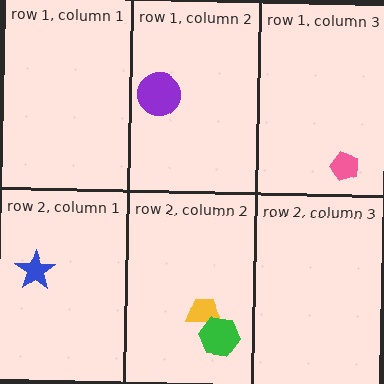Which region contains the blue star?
The row 2, column 1 region.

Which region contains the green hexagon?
The row 2, column 2 region.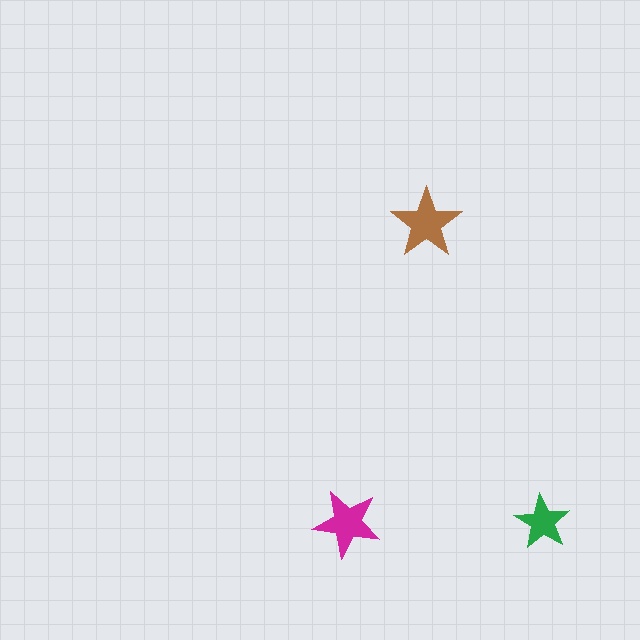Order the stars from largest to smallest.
the brown one, the magenta one, the green one.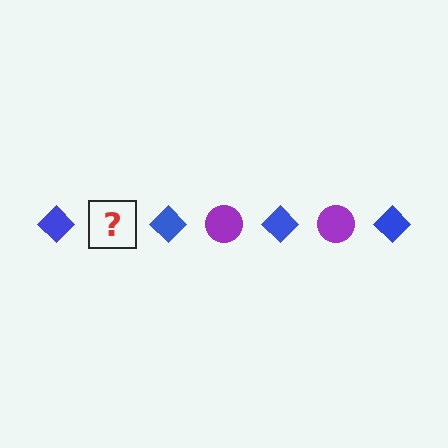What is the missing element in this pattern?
The missing element is a purple circle.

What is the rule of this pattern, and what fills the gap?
The rule is that the pattern alternates between blue diamond and purple circle. The gap should be filled with a purple circle.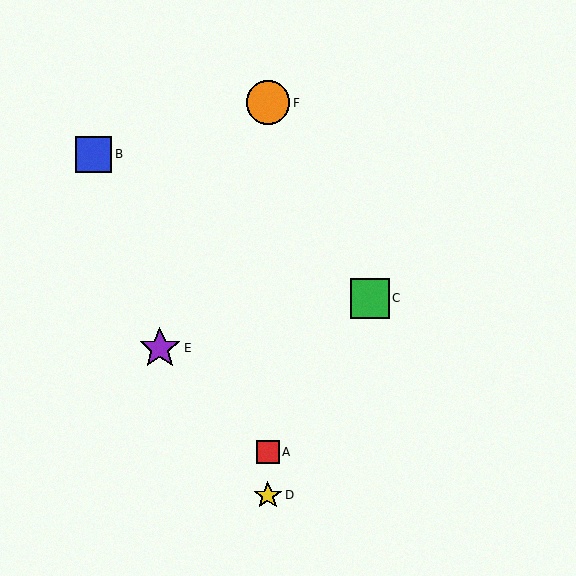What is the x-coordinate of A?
Object A is at x≈268.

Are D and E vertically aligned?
No, D is at x≈268 and E is at x≈160.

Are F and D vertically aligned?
Yes, both are at x≈268.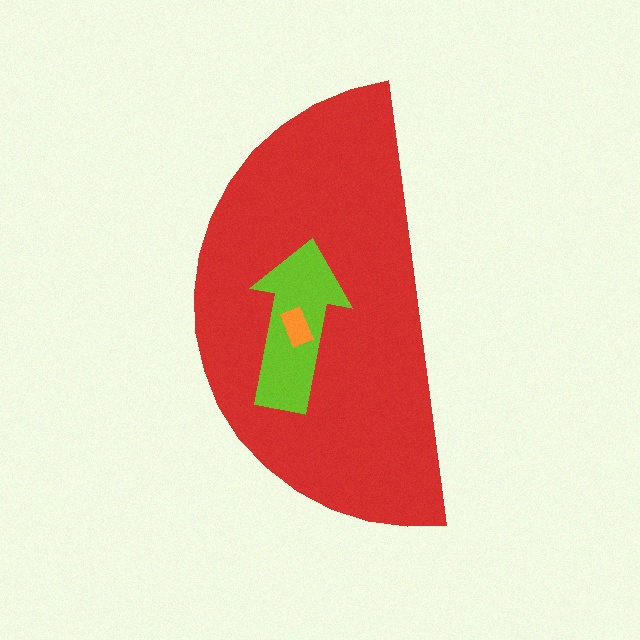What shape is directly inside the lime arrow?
The orange rectangle.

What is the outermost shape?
The red semicircle.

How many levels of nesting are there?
3.